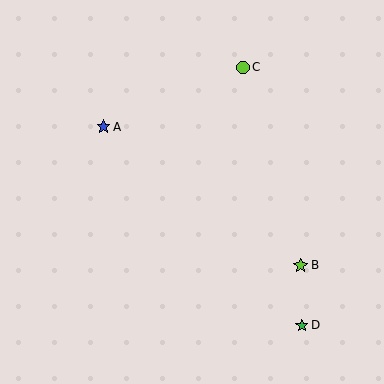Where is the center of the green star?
The center of the green star is at (302, 325).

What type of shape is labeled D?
Shape D is a green star.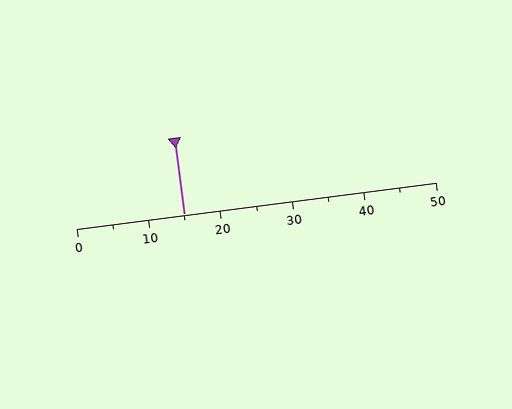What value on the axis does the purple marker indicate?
The marker indicates approximately 15.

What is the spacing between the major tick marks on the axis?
The major ticks are spaced 10 apart.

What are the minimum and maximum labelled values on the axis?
The axis runs from 0 to 50.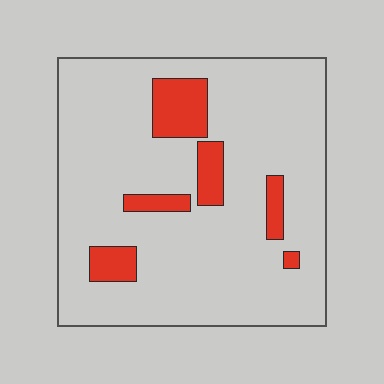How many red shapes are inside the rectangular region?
6.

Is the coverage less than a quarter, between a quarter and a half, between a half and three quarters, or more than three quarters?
Less than a quarter.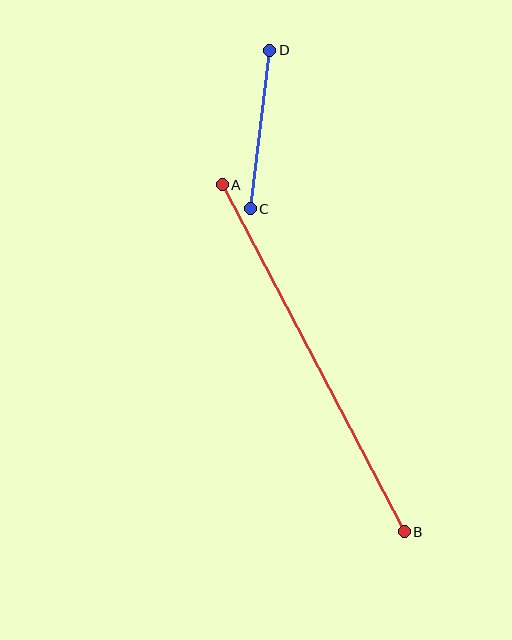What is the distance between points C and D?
The distance is approximately 160 pixels.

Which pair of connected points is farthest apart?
Points A and B are farthest apart.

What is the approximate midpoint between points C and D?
The midpoint is at approximately (260, 130) pixels.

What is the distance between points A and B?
The distance is approximately 392 pixels.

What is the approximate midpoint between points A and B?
The midpoint is at approximately (313, 358) pixels.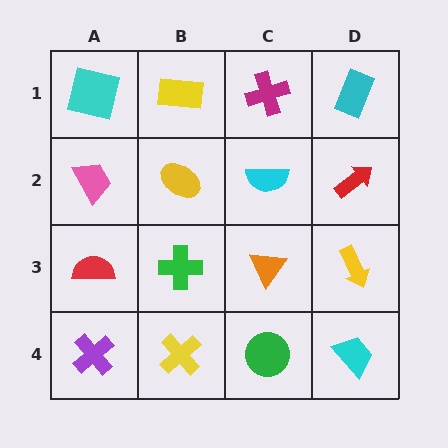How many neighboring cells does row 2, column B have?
4.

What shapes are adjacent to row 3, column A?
A pink trapezoid (row 2, column A), a purple cross (row 4, column A), a green cross (row 3, column B).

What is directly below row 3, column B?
A yellow cross.